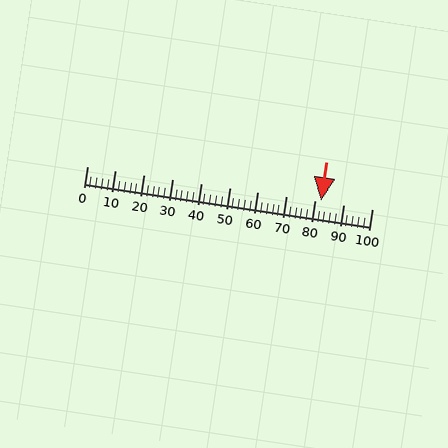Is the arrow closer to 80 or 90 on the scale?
The arrow is closer to 80.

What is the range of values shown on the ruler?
The ruler shows values from 0 to 100.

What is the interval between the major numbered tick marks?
The major tick marks are spaced 10 units apart.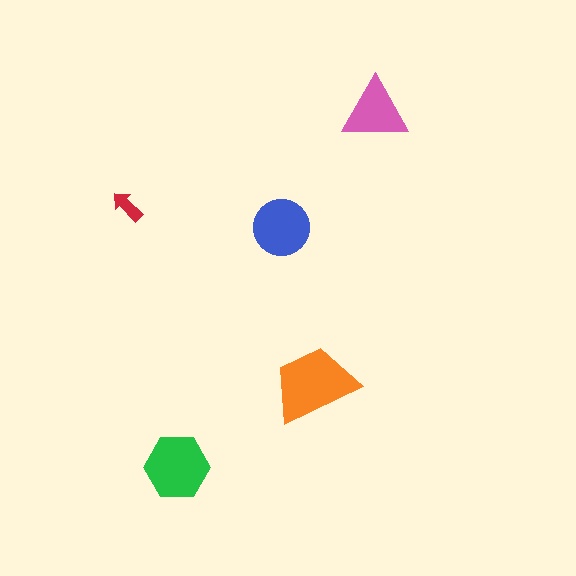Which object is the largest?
The orange trapezoid.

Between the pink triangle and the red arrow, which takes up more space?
The pink triangle.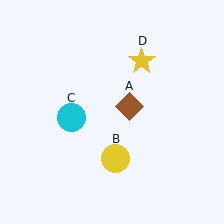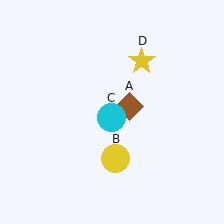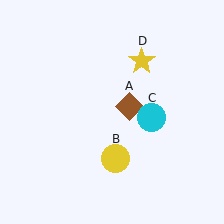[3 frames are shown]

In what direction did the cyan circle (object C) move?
The cyan circle (object C) moved right.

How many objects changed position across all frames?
1 object changed position: cyan circle (object C).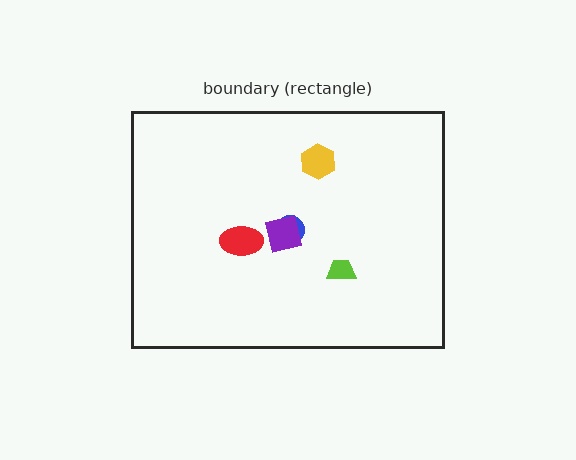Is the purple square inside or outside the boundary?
Inside.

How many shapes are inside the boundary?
5 inside, 0 outside.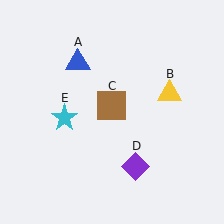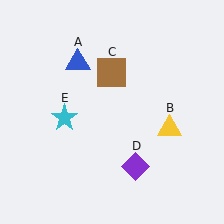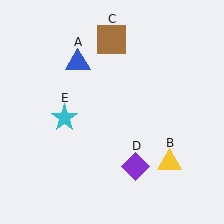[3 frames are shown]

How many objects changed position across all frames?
2 objects changed position: yellow triangle (object B), brown square (object C).